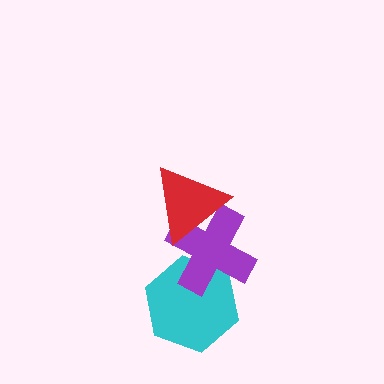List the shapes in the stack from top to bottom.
From top to bottom: the red triangle, the purple cross, the cyan hexagon.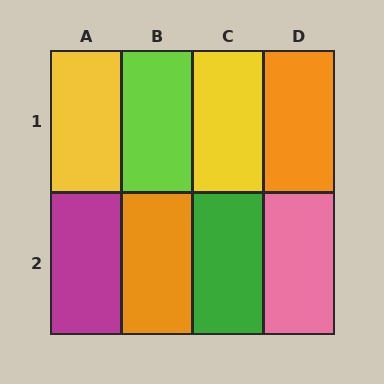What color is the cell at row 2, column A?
Magenta.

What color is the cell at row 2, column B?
Orange.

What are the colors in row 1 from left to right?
Yellow, lime, yellow, orange.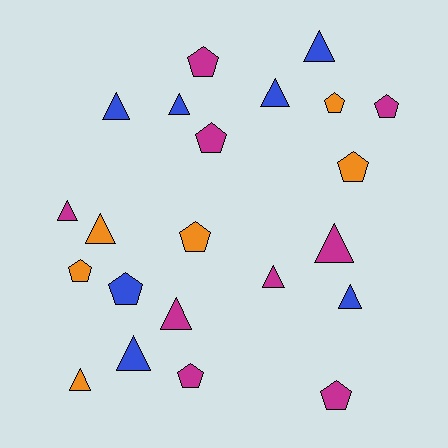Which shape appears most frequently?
Triangle, with 12 objects.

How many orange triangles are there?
There are 2 orange triangles.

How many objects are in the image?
There are 22 objects.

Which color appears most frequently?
Magenta, with 9 objects.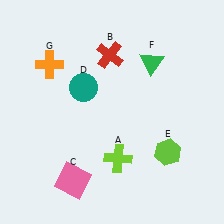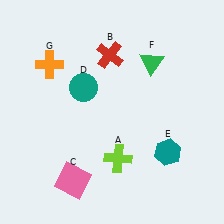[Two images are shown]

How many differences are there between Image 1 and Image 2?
There is 1 difference between the two images.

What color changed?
The hexagon (E) changed from lime in Image 1 to teal in Image 2.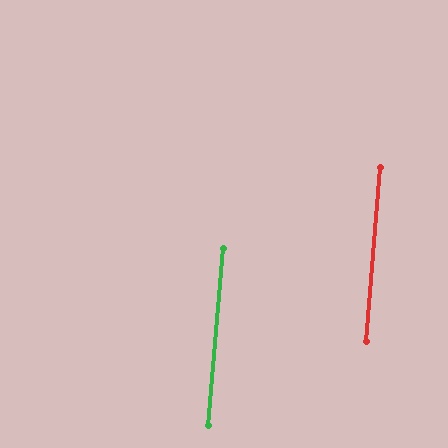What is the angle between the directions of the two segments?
Approximately 1 degree.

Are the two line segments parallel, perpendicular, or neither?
Parallel — their directions differ by only 0.7°.